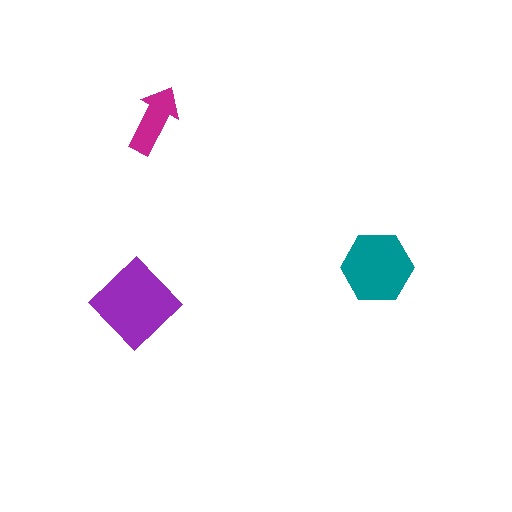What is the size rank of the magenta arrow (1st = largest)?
3rd.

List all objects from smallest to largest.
The magenta arrow, the teal hexagon, the purple diamond.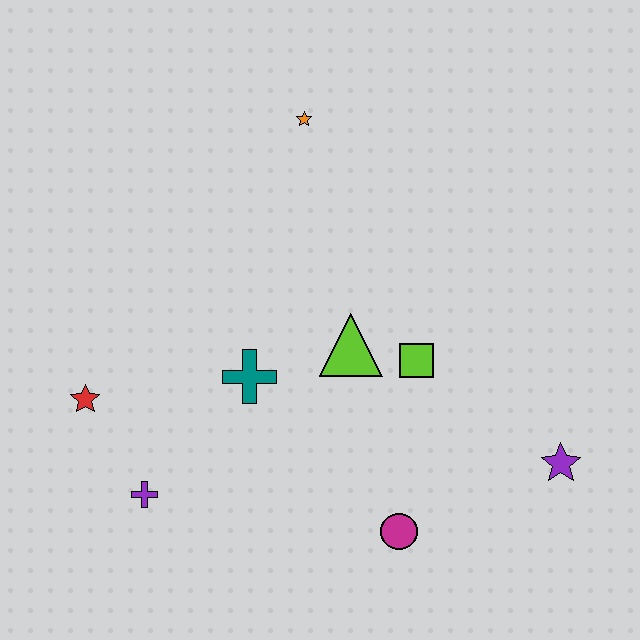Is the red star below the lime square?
Yes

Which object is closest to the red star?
The purple cross is closest to the red star.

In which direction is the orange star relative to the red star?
The orange star is above the red star.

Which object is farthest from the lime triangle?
The red star is farthest from the lime triangle.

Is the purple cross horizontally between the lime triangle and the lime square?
No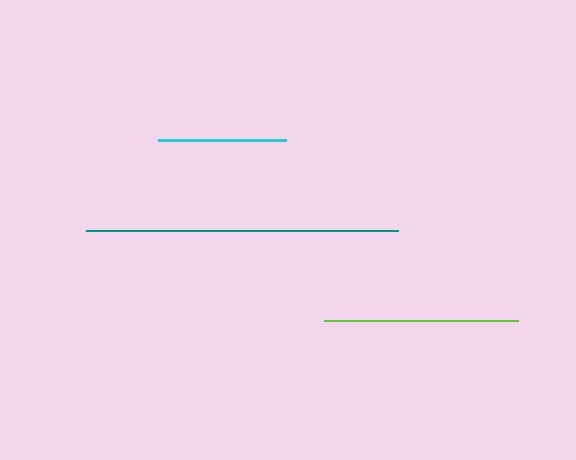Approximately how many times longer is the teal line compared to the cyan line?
The teal line is approximately 2.4 times the length of the cyan line.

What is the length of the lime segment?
The lime segment is approximately 195 pixels long.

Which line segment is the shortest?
The cyan line is the shortest at approximately 129 pixels.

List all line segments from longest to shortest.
From longest to shortest: teal, lime, cyan.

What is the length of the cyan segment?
The cyan segment is approximately 129 pixels long.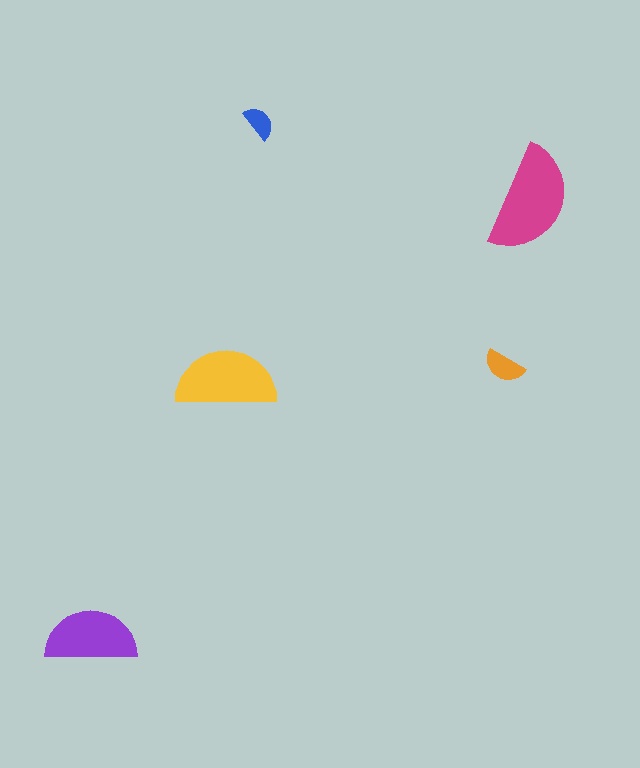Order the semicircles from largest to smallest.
the magenta one, the yellow one, the purple one, the orange one, the blue one.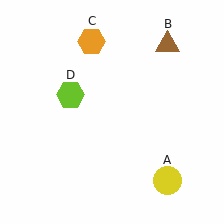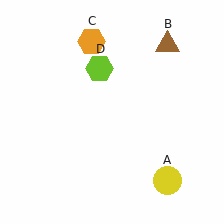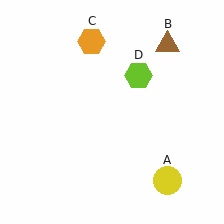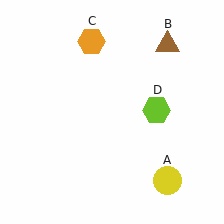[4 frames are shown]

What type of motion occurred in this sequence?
The lime hexagon (object D) rotated clockwise around the center of the scene.